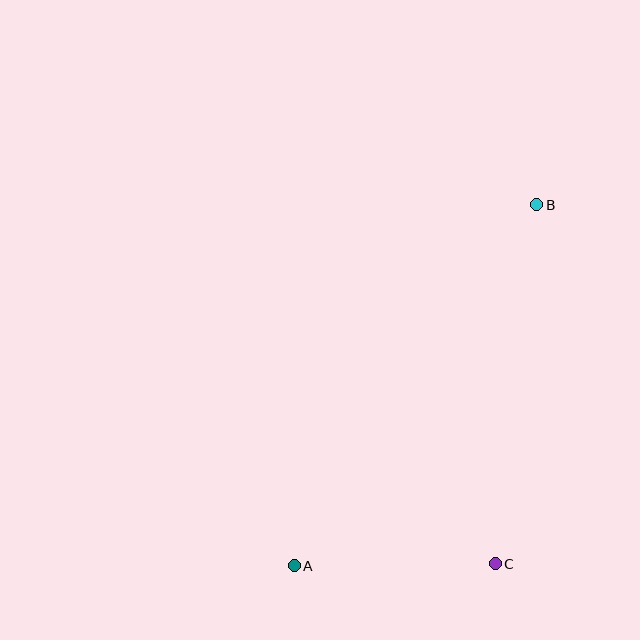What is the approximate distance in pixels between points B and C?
The distance between B and C is approximately 362 pixels.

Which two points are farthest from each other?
Points A and B are farthest from each other.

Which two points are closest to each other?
Points A and C are closest to each other.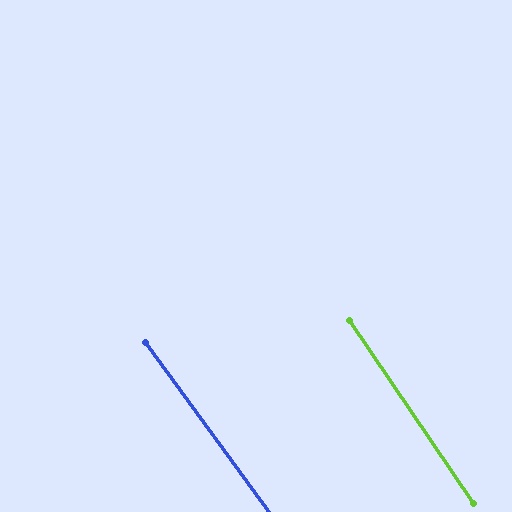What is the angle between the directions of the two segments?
Approximately 2 degrees.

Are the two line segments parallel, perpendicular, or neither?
Parallel — their directions differ by only 1.9°.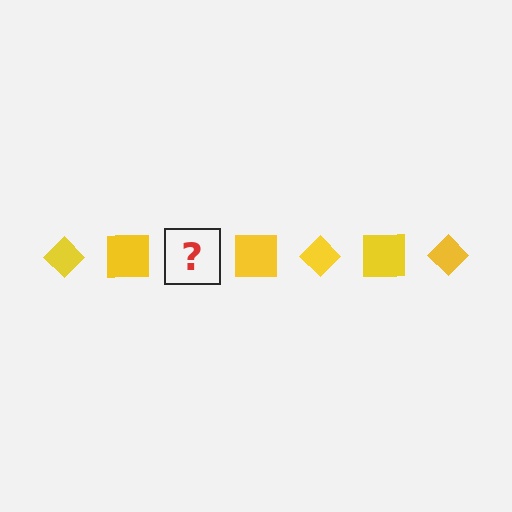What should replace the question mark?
The question mark should be replaced with a yellow diamond.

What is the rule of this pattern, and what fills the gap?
The rule is that the pattern cycles through diamond, square shapes in yellow. The gap should be filled with a yellow diamond.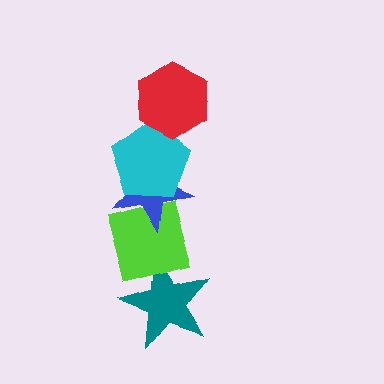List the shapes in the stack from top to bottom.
From top to bottom: the red hexagon, the cyan pentagon, the blue star, the lime square, the teal star.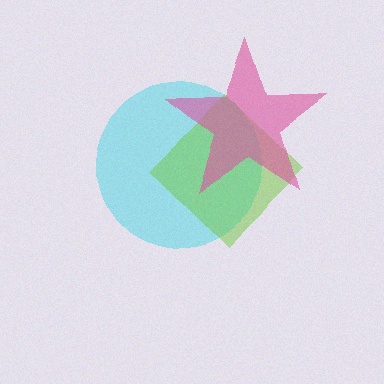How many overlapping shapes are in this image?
There are 3 overlapping shapes in the image.